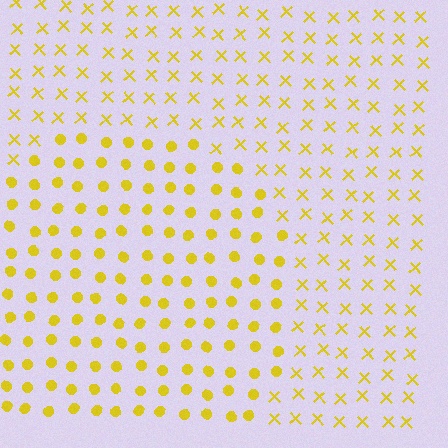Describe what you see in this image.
The image is filled with small yellow elements arranged in a uniform grid. A circle-shaped region contains circles, while the surrounding area contains X marks. The boundary is defined purely by the change in element shape.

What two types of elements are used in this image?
The image uses circles inside the circle region and X marks outside it.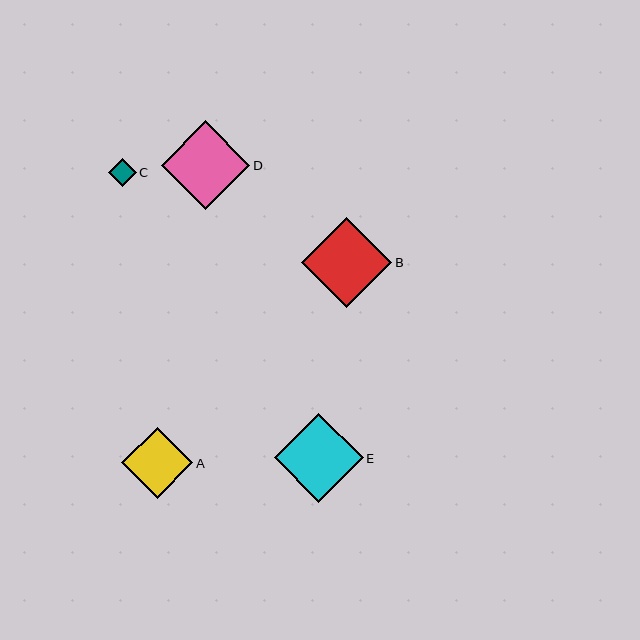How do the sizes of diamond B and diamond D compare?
Diamond B and diamond D are approximately the same size.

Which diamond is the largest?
Diamond B is the largest with a size of approximately 90 pixels.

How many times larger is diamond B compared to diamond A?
Diamond B is approximately 1.3 times the size of diamond A.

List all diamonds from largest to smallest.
From largest to smallest: B, E, D, A, C.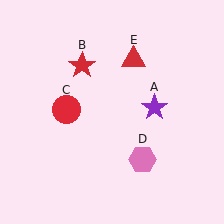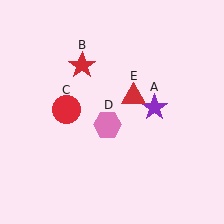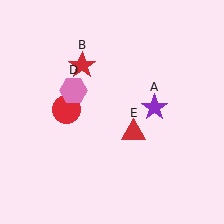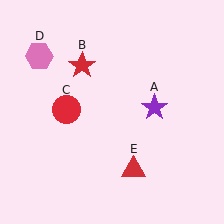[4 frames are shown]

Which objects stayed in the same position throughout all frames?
Purple star (object A) and red star (object B) and red circle (object C) remained stationary.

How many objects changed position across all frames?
2 objects changed position: pink hexagon (object D), red triangle (object E).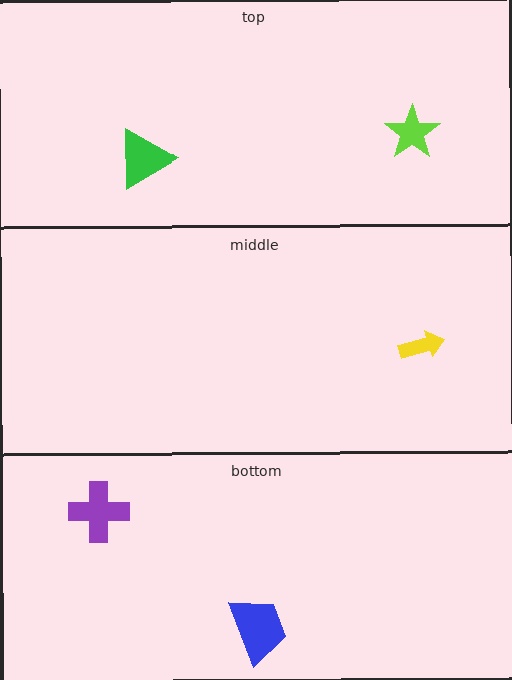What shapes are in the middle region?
The yellow arrow.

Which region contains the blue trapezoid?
The bottom region.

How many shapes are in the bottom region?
2.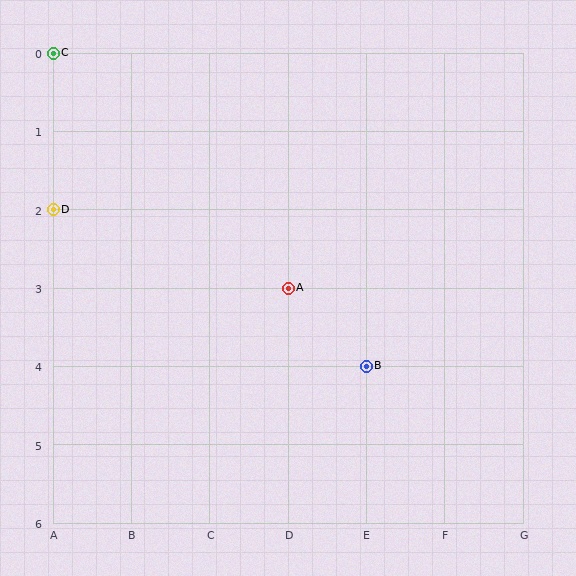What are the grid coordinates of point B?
Point B is at grid coordinates (E, 4).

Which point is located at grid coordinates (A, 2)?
Point D is at (A, 2).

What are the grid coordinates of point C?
Point C is at grid coordinates (A, 0).